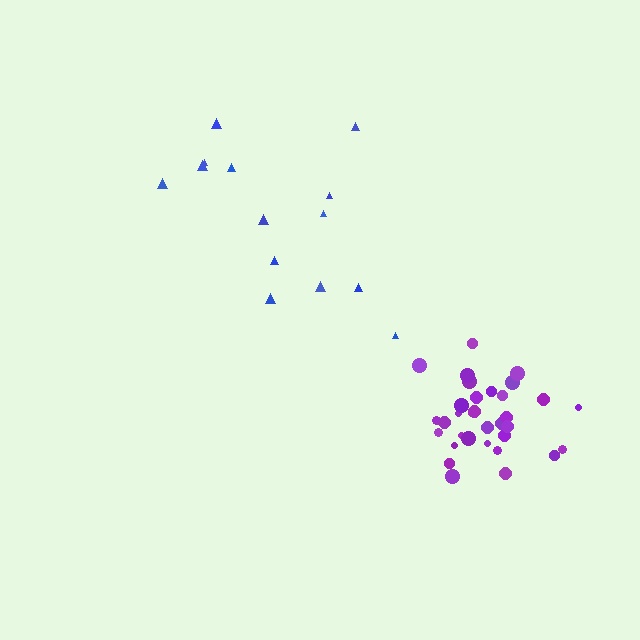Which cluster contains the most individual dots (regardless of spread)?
Purple (33).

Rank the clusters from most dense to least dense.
purple, blue.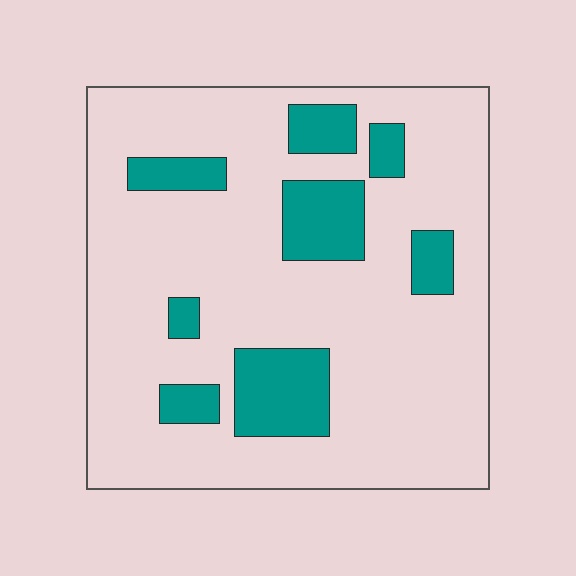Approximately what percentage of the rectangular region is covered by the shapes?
Approximately 20%.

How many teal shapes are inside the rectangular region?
8.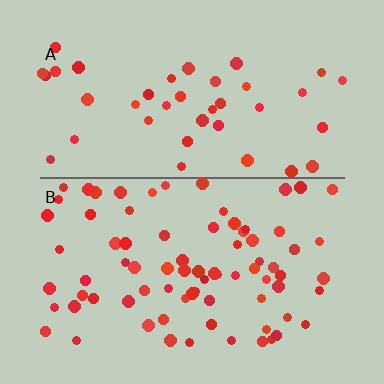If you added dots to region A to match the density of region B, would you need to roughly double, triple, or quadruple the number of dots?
Approximately double.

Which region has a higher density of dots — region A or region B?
B (the bottom).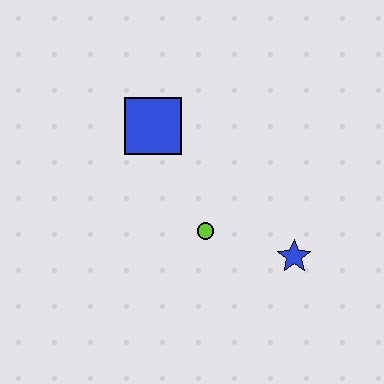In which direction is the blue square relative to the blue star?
The blue square is to the left of the blue star.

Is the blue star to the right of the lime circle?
Yes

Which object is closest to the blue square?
The lime circle is closest to the blue square.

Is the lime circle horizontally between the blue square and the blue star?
Yes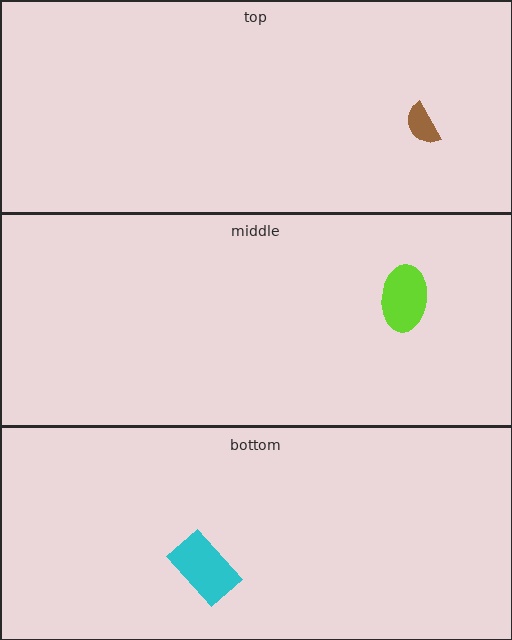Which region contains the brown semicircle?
The top region.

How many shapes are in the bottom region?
1.